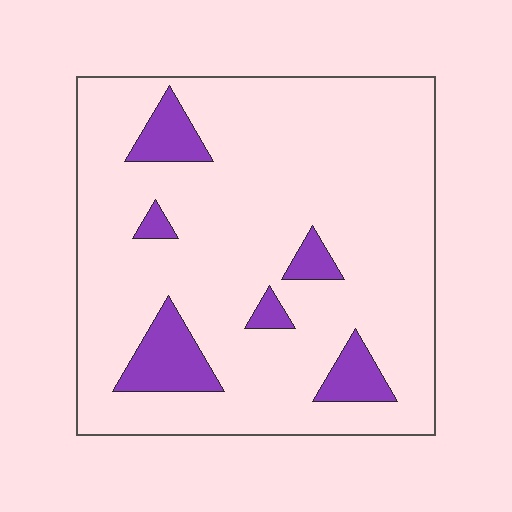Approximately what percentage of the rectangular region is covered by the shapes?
Approximately 10%.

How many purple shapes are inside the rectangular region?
6.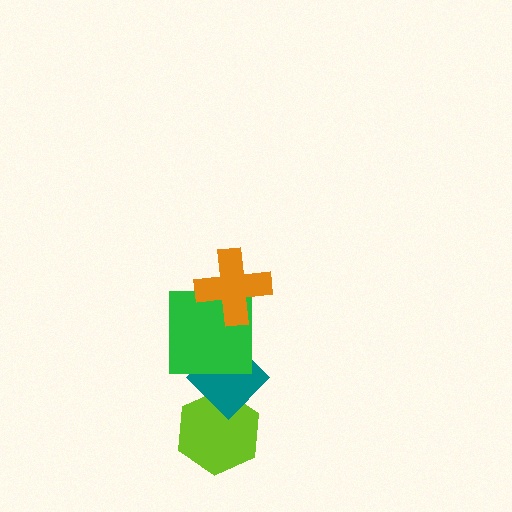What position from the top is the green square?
The green square is 2nd from the top.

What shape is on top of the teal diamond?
The green square is on top of the teal diamond.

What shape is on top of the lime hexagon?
The teal diamond is on top of the lime hexagon.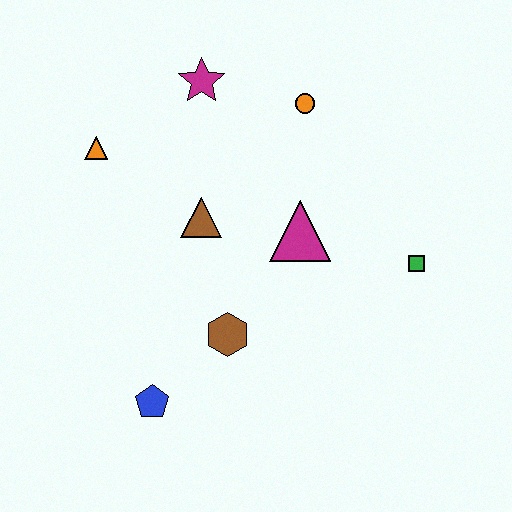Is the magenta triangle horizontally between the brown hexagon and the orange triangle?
No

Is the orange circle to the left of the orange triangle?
No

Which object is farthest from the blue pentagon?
The orange circle is farthest from the blue pentagon.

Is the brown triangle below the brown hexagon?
No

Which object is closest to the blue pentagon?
The brown hexagon is closest to the blue pentagon.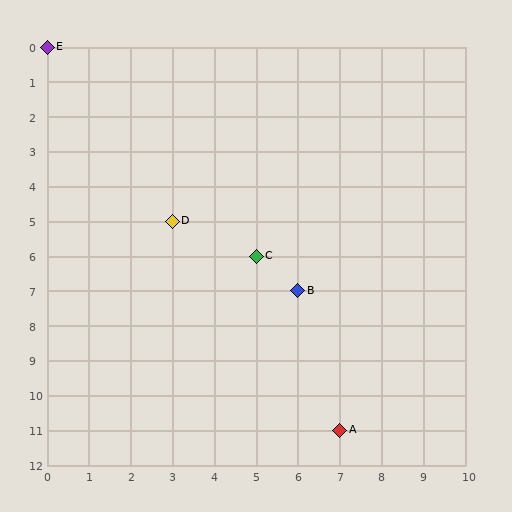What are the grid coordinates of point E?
Point E is at grid coordinates (0, 0).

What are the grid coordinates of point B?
Point B is at grid coordinates (6, 7).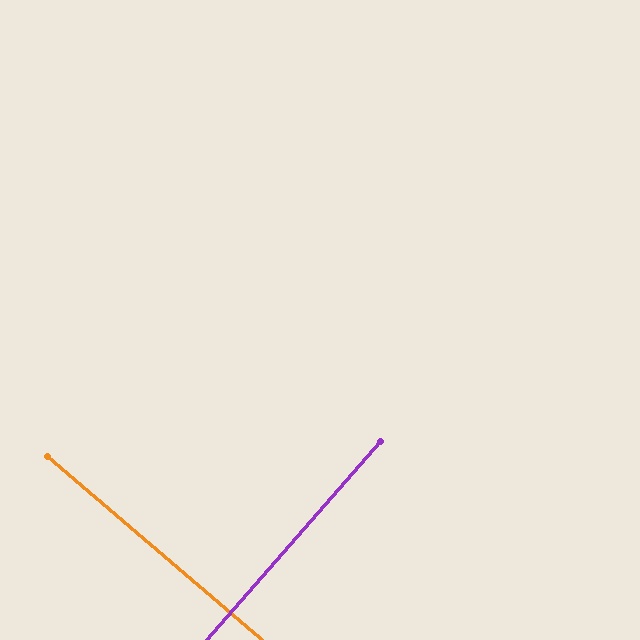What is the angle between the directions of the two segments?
Approximately 89 degrees.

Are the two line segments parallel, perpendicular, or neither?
Perpendicular — they meet at approximately 89°.